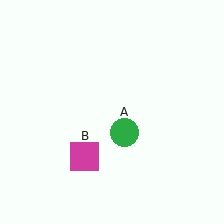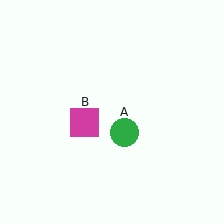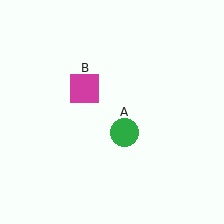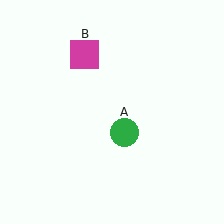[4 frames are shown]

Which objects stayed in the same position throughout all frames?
Green circle (object A) remained stationary.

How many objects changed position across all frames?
1 object changed position: magenta square (object B).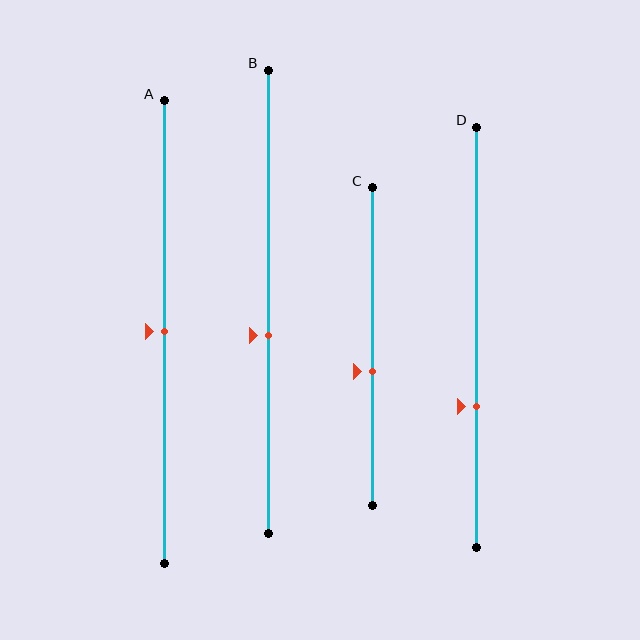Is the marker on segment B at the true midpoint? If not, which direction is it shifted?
No, the marker on segment B is shifted downward by about 7% of the segment length.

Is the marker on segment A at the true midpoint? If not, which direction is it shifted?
Yes, the marker on segment A is at the true midpoint.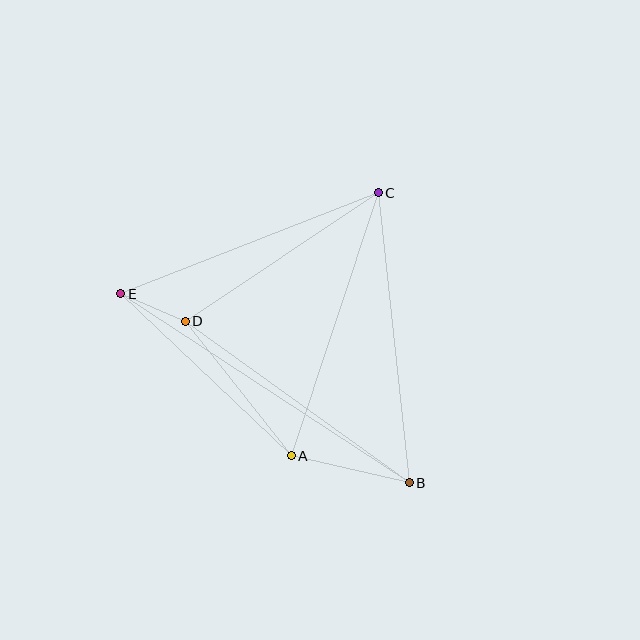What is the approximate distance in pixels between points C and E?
The distance between C and E is approximately 277 pixels.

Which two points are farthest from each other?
Points B and E are farthest from each other.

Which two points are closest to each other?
Points D and E are closest to each other.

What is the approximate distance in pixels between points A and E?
The distance between A and E is approximately 235 pixels.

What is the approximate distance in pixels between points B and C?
The distance between B and C is approximately 292 pixels.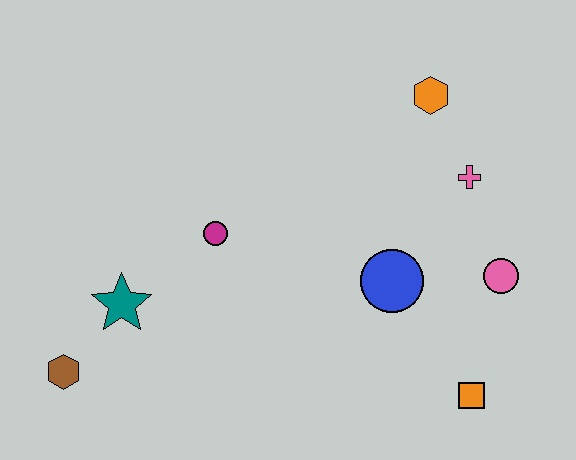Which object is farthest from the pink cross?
The brown hexagon is farthest from the pink cross.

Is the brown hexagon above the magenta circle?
No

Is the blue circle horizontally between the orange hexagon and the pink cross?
No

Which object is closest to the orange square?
The pink circle is closest to the orange square.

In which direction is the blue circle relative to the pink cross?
The blue circle is below the pink cross.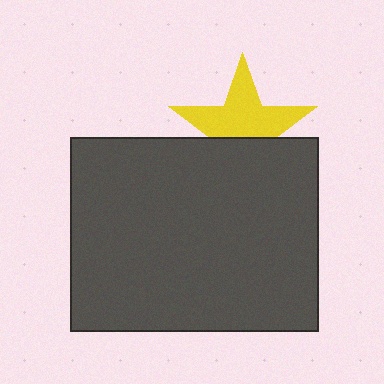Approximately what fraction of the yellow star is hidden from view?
Roughly 38% of the yellow star is hidden behind the dark gray rectangle.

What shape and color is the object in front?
The object in front is a dark gray rectangle.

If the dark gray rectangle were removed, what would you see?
You would see the complete yellow star.